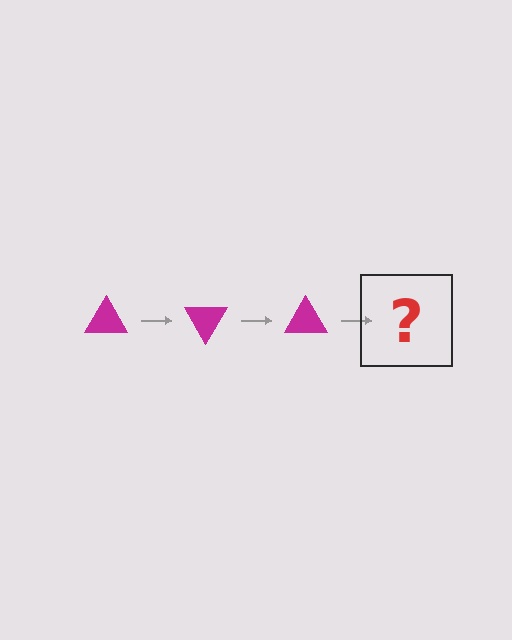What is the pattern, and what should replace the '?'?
The pattern is that the triangle rotates 60 degrees each step. The '?' should be a magenta triangle rotated 180 degrees.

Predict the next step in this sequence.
The next step is a magenta triangle rotated 180 degrees.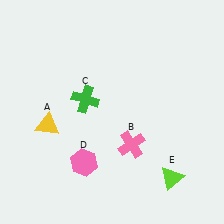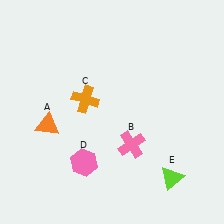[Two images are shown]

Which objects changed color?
A changed from yellow to orange. C changed from green to orange.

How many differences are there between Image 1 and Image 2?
There are 2 differences between the two images.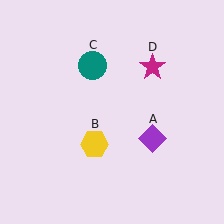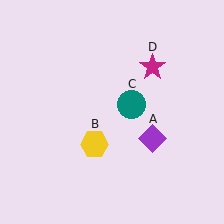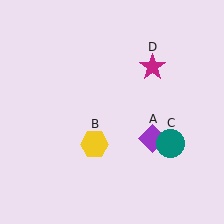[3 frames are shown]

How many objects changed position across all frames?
1 object changed position: teal circle (object C).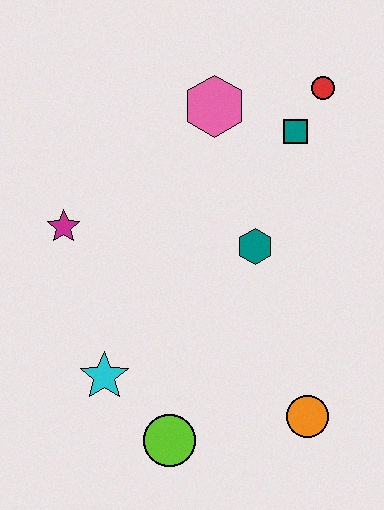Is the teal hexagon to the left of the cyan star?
No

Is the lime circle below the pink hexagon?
Yes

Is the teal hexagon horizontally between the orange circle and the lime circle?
Yes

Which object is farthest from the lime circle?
The red circle is farthest from the lime circle.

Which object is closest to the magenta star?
The cyan star is closest to the magenta star.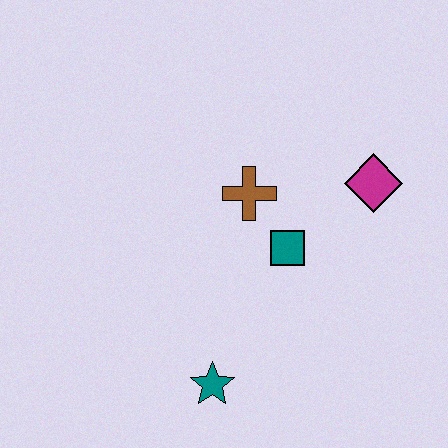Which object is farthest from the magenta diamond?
The teal star is farthest from the magenta diamond.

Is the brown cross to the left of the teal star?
No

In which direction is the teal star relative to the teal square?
The teal star is below the teal square.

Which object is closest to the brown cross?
The teal square is closest to the brown cross.